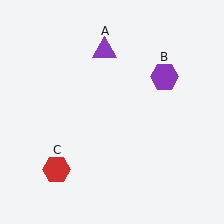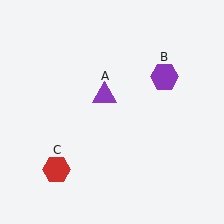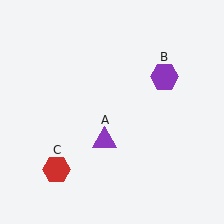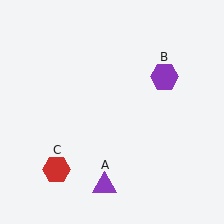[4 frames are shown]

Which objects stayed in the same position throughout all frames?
Purple hexagon (object B) and red hexagon (object C) remained stationary.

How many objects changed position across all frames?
1 object changed position: purple triangle (object A).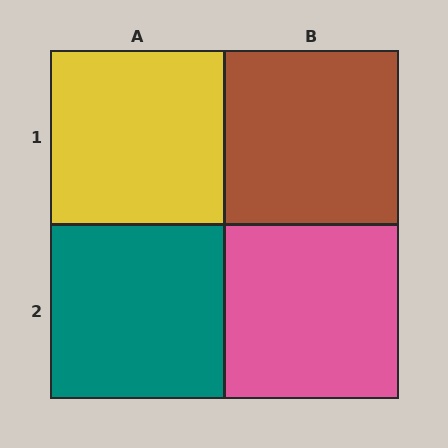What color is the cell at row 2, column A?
Teal.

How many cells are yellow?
1 cell is yellow.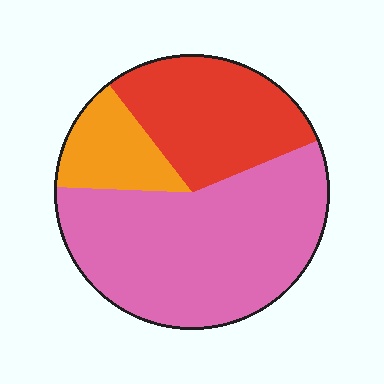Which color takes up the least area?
Orange, at roughly 15%.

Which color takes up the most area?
Pink, at roughly 55%.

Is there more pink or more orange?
Pink.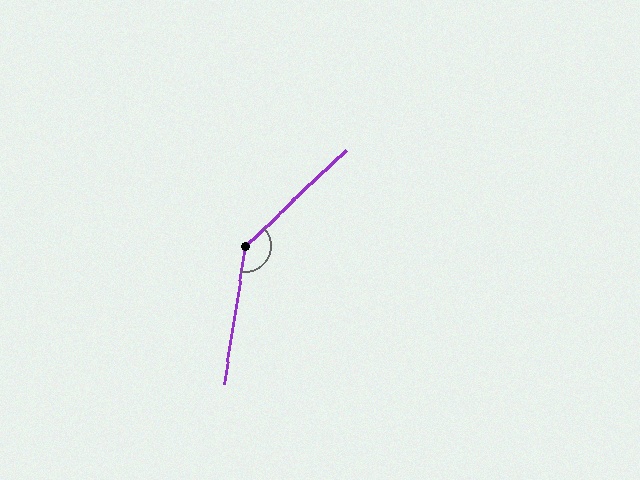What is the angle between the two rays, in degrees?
Approximately 142 degrees.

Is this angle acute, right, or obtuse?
It is obtuse.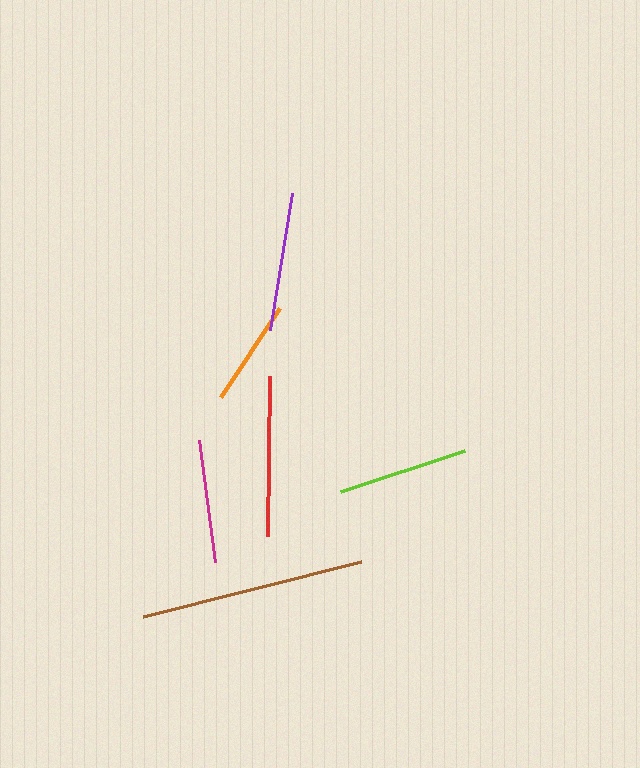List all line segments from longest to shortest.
From longest to shortest: brown, red, purple, lime, magenta, orange.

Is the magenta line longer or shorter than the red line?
The red line is longer than the magenta line.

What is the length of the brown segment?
The brown segment is approximately 225 pixels long.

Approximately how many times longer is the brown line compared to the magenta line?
The brown line is approximately 1.8 times the length of the magenta line.